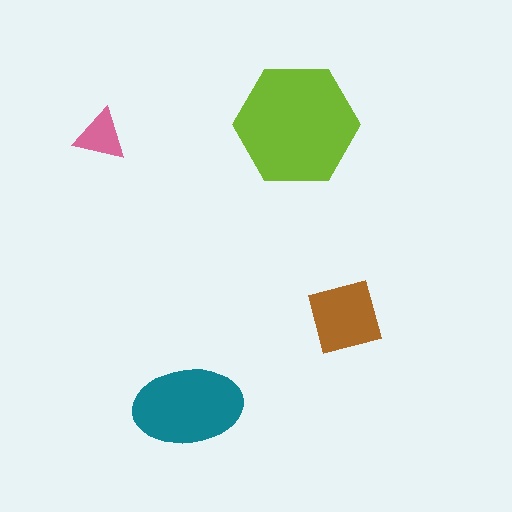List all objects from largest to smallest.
The lime hexagon, the teal ellipse, the brown square, the pink triangle.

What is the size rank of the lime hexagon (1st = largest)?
1st.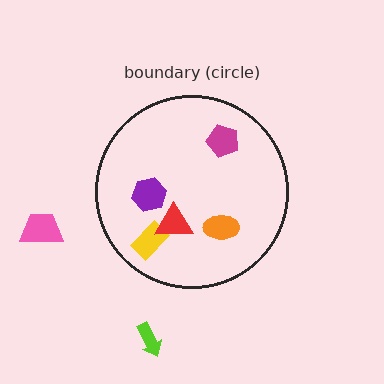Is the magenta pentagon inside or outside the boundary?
Inside.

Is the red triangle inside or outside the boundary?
Inside.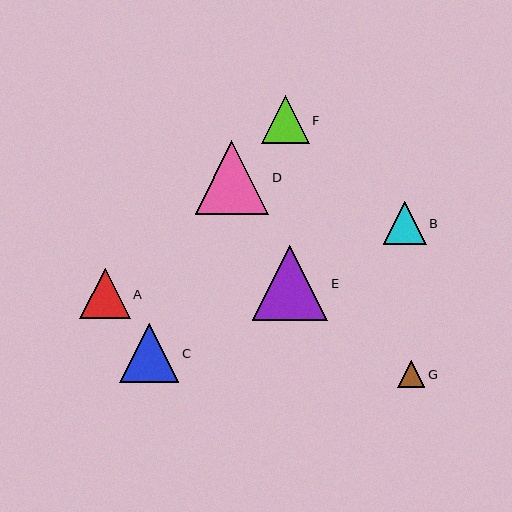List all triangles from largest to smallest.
From largest to smallest: E, D, C, A, F, B, G.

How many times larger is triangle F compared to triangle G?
Triangle F is approximately 1.8 times the size of triangle G.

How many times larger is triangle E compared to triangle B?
Triangle E is approximately 1.8 times the size of triangle B.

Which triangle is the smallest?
Triangle G is the smallest with a size of approximately 27 pixels.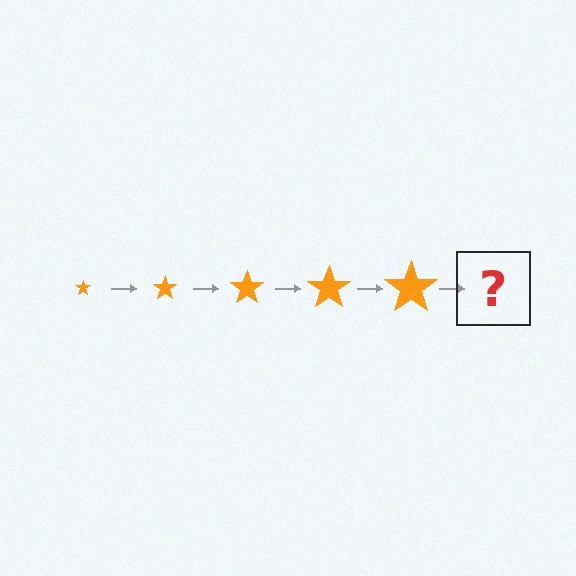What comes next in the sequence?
The next element should be an orange star, larger than the previous one.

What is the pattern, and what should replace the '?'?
The pattern is that the star gets progressively larger each step. The '?' should be an orange star, larger than the previous one.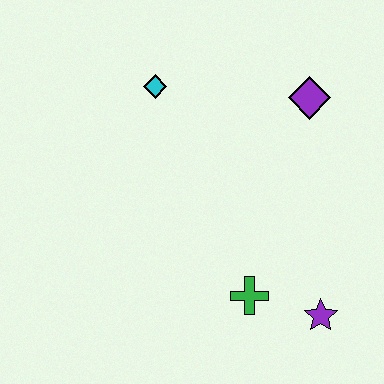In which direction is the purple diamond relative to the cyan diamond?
The purple diamond is to the right of the cyan diamond.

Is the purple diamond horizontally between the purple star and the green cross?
Yes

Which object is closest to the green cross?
The purple star is closest to the green cross.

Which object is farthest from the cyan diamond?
The purple star is farthest from the cyan diamond.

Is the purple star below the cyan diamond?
Yes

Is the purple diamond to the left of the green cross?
No